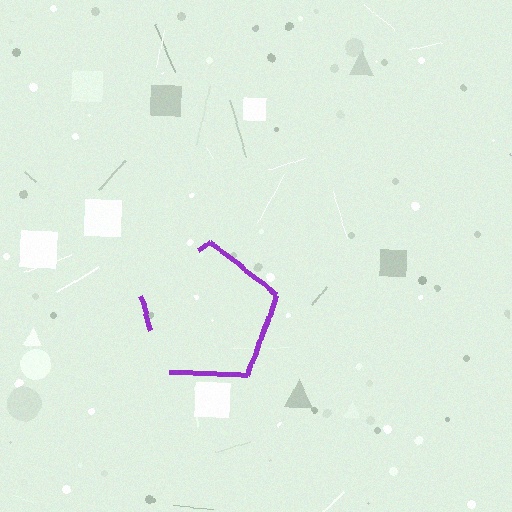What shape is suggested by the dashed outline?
The dashed outline suggests a pentagon.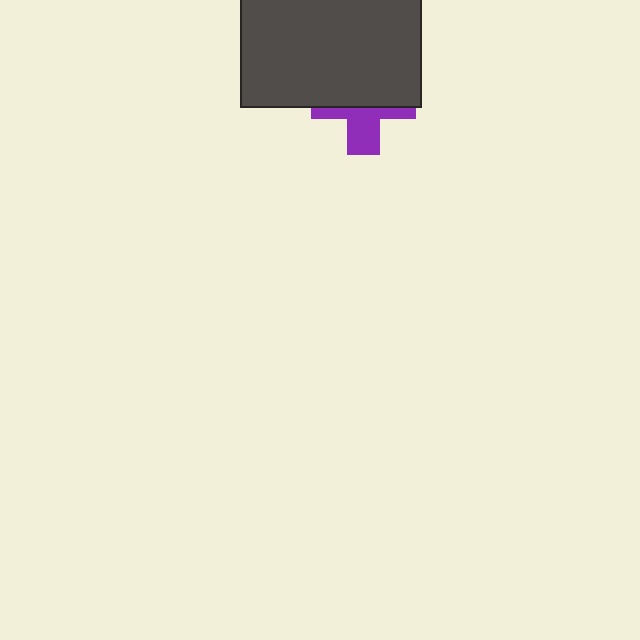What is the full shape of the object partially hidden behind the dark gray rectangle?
The partially hidden object is a purple cross.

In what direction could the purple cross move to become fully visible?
The purple cross could move down. That would shift it out from behind the dark gray rectangle entirely.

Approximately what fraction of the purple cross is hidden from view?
Roughly 57% of the purple cross is hidden behind the dark gray rectangle.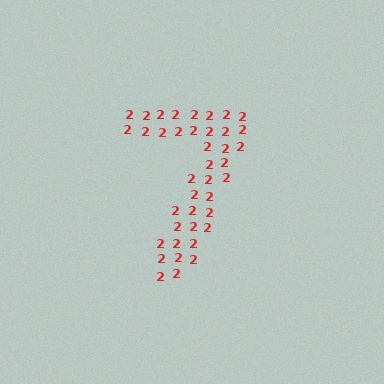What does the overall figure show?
The overall figure shows the digit 7.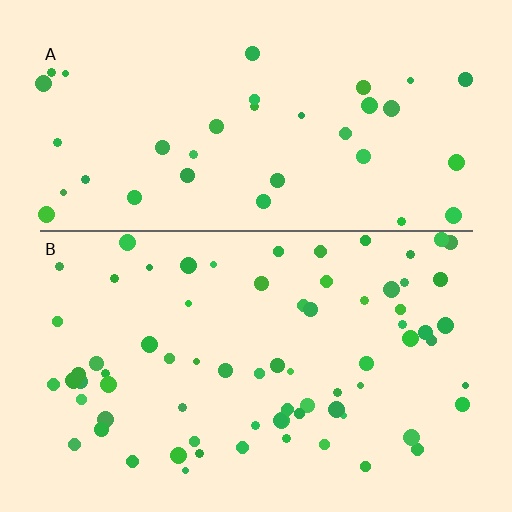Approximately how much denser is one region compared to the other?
Approximately 2.0× — region B over region A.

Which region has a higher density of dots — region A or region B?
B (the bottom).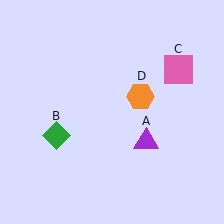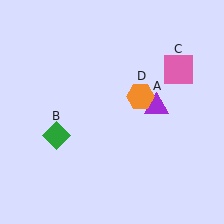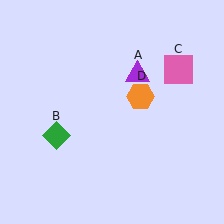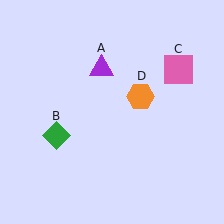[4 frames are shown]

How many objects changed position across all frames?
1 object changed position: purple triangle (object A).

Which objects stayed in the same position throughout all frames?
Green diamond (object B) and pink square (object C) and orange hexagon (object D) remained stationary.